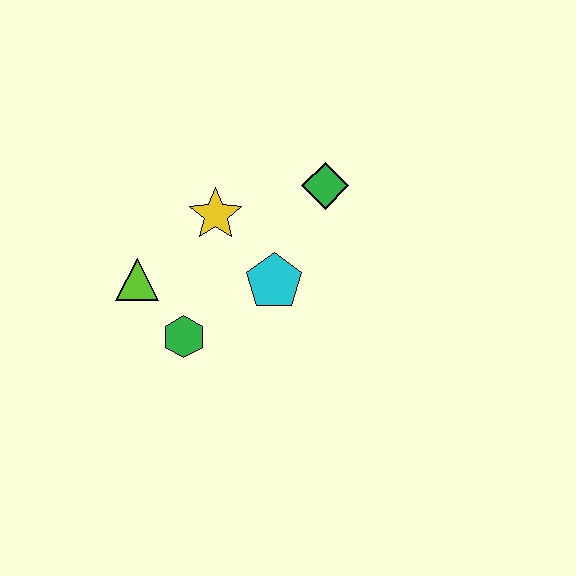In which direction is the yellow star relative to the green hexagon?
The yellow star is above the green hexagon.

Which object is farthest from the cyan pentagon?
The lime triangle is farthest from the cyan pentagon.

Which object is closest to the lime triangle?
The green hexagon is closest to the lime triangle.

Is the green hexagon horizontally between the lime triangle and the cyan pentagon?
Yes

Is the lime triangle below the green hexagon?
No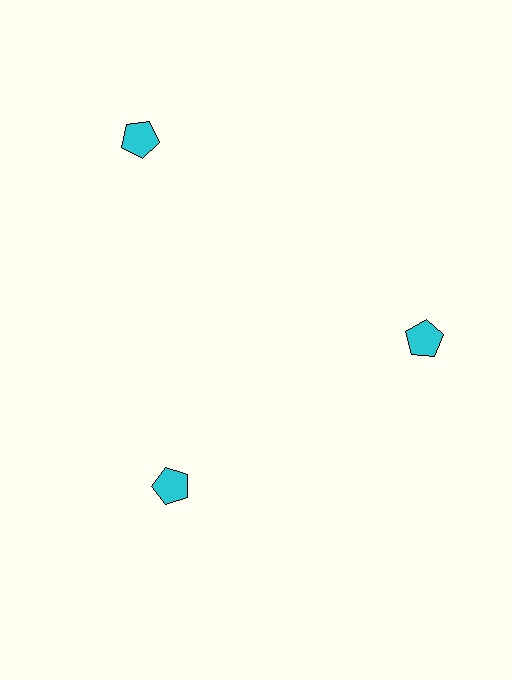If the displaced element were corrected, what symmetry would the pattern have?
It would have 3-fold rotational symmetry — the pattern would map onto itself every 120 degrees.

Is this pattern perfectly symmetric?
No. The 3 cyan pentagons are arranged in a ring, but one element near the 11 o'clock position is pushed outward from the center, breaking the 3-fold rotational symmetry.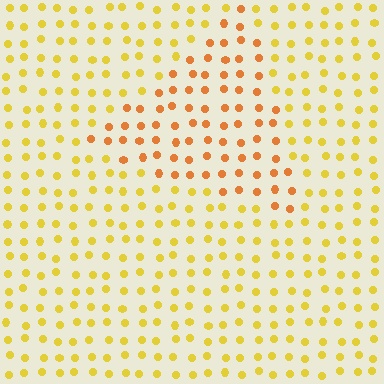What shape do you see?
I see a triangle.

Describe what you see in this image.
The image is filled with small yellow elements in a uniform arrangement. A triangle-shaped region is visible where the elements are tinted to a slightly different hue, forming a subtle color boundary.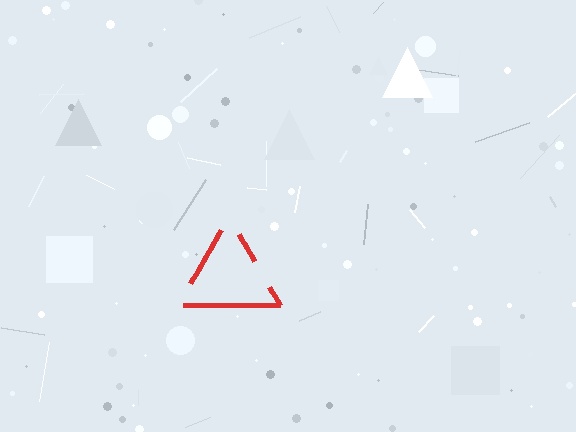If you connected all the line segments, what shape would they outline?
They would outline a triangle.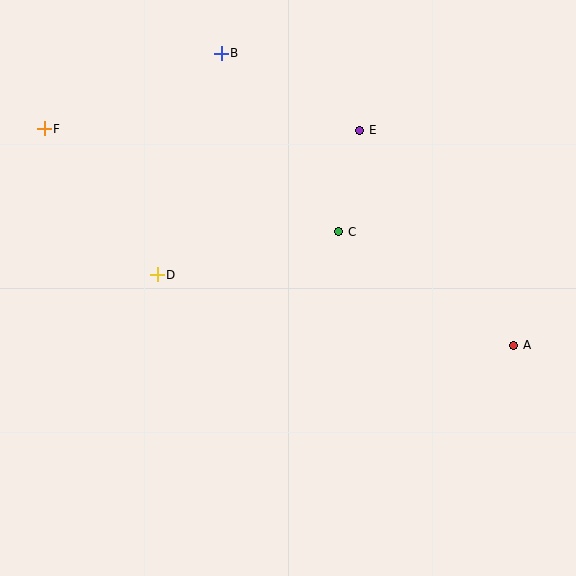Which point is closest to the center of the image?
Point C at (339, 232) is closest to the center.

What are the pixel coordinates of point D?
Point D is at (157, 275).